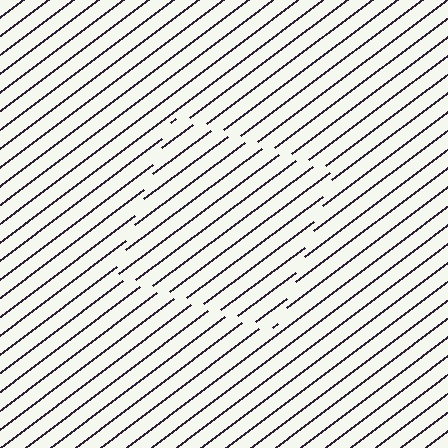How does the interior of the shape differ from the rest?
The interior of the shape contains the same grating, shifted by half a period — the contour is defined by the phase discontinuity where line-ends from the inner and outer gratings abut.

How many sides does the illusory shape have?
4 sides — the line-ends trace a square.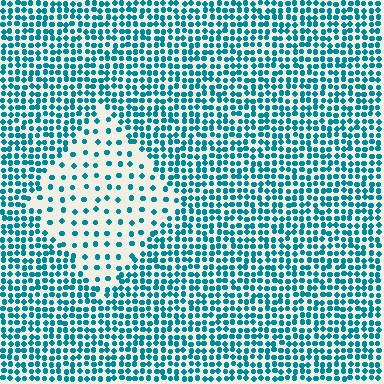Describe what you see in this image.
The image contains small teal elements arranged at two different densities. A diamond-shaped region is visible where the elements are less densely packed than the surrounding area.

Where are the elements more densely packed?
The elements are more densely packed outside the diamond boundary.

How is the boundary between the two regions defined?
The boundary is defined by a change in element density (approximately 2.7x ratio). All elements are the same color, size, and shape.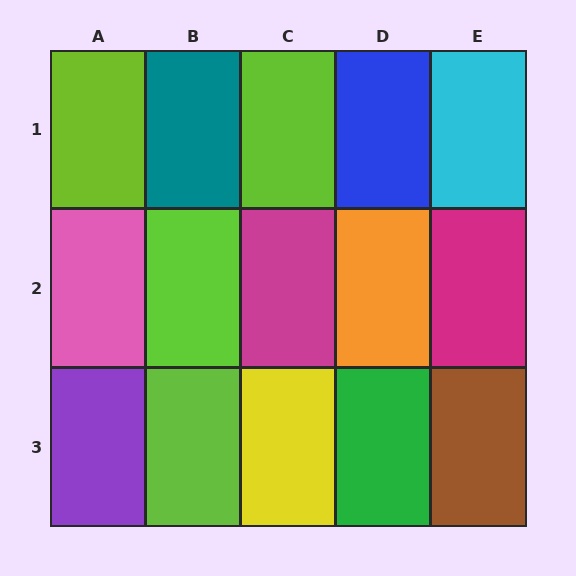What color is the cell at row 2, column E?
Magenta.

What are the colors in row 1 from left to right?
Lime, teal, lime, blue, cyan.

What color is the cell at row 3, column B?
Lime.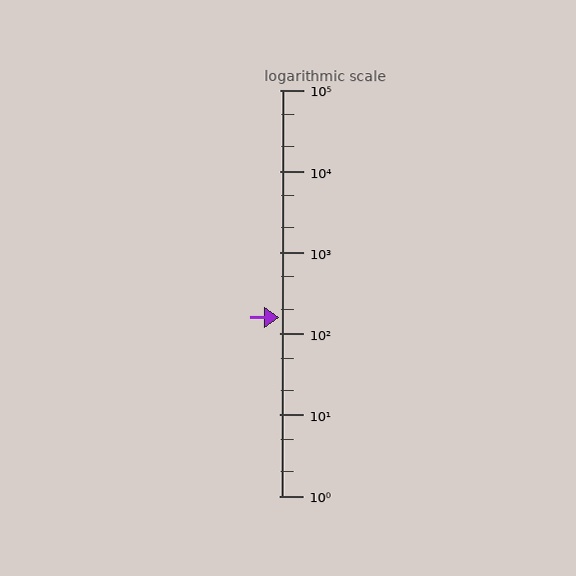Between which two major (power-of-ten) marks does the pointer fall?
The pointer is between 100 and 1000.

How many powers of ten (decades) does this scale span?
The scale spans 5 decades, from 1 to 100000.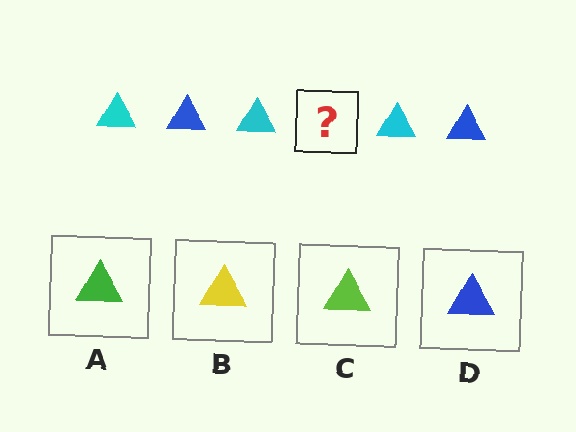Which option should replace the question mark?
Option D.